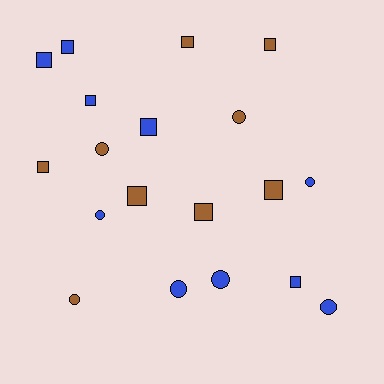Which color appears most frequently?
Blue, with 10 objects.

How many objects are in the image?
There are 19 objects.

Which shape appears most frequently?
Square, with 11 objects.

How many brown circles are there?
There are 3 brown circles.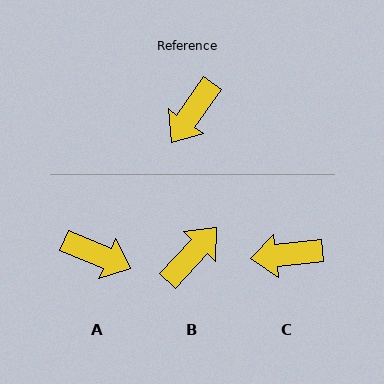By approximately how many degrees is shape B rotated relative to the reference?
Approximately 172 degrees counter-clockwise.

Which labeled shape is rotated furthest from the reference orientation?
B, about 172 degrees away.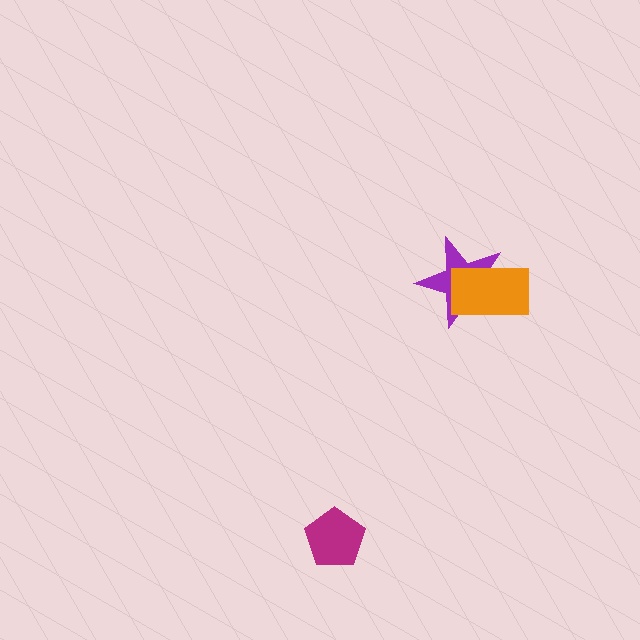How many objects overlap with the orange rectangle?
1 object overlaps with the orange rectangle.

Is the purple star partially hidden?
Yes, it is partially covered by another shape.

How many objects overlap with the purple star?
1 object overlaps with the purple star.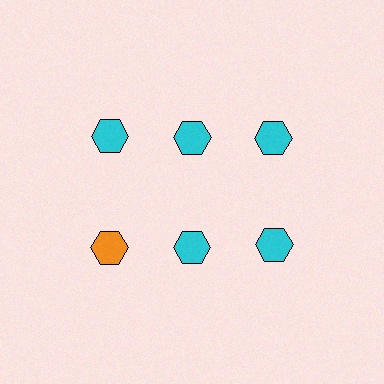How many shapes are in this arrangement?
There are 6 shapes arranged in a grid pattern.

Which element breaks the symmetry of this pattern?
The orange hexagon in the second row, leftmost column breaks the symmetry. All other shapes are cyan hexagons.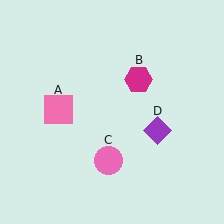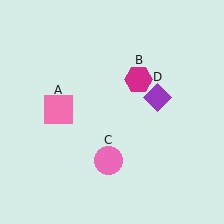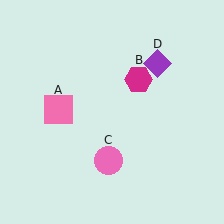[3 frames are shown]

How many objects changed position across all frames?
1 object changed position: purple diamond (object D).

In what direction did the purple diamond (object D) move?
The purple diamond (object D) moved up.